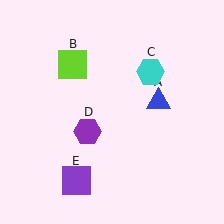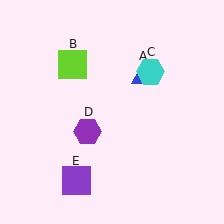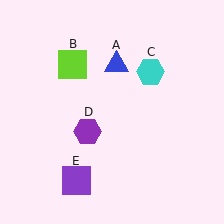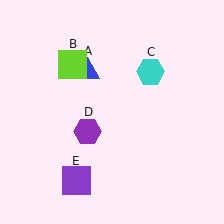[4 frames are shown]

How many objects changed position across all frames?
1 object changed position: blue triangle (object A).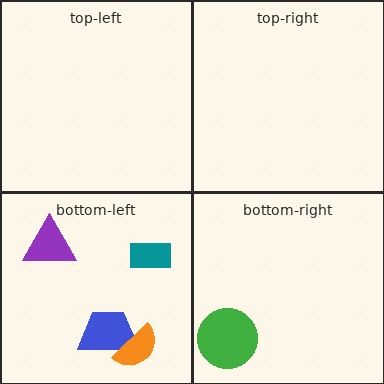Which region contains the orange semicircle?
The bottom-left region.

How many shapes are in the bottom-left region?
4.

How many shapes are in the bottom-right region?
1.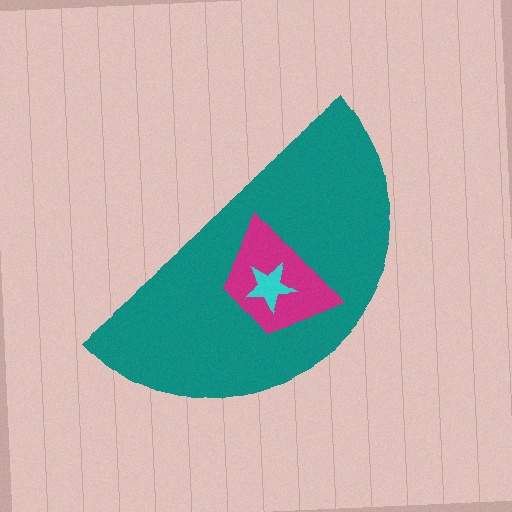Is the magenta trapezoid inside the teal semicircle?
Yes.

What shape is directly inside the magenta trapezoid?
The cyan star.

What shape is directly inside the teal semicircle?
The magenta trapezoid.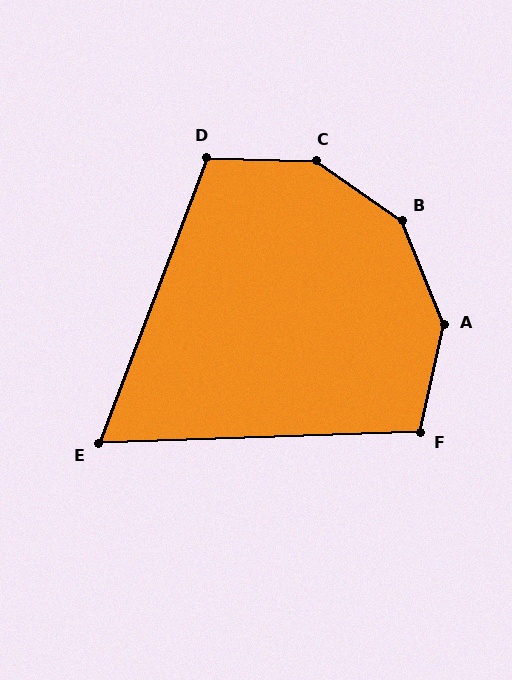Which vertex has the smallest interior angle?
E, at approximately 67 degrees.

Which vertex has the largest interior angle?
C, at approximately 147 degrees.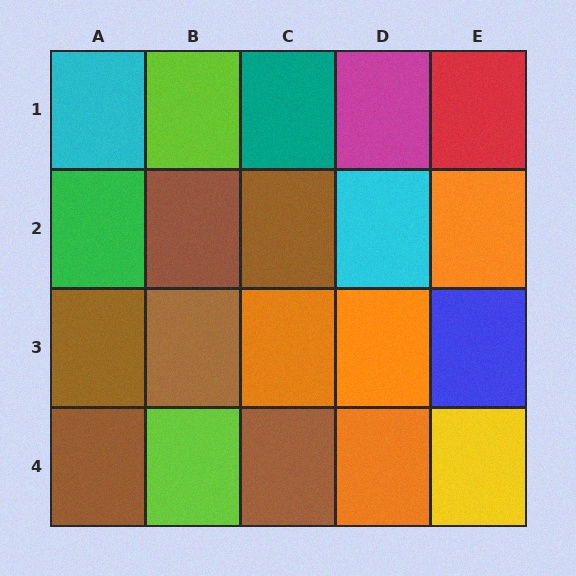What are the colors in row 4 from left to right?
Brown, lime, brown, orange, yellow.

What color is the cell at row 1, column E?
Red.